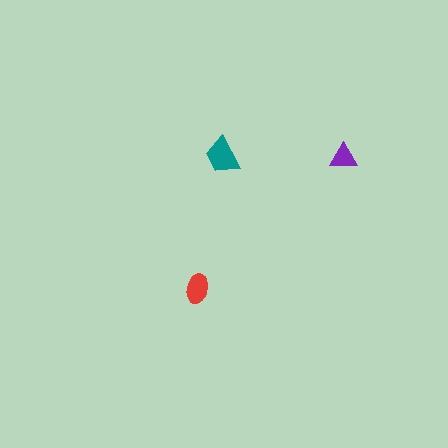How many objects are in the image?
There are 3 objects in the image.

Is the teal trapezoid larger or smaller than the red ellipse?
Larger.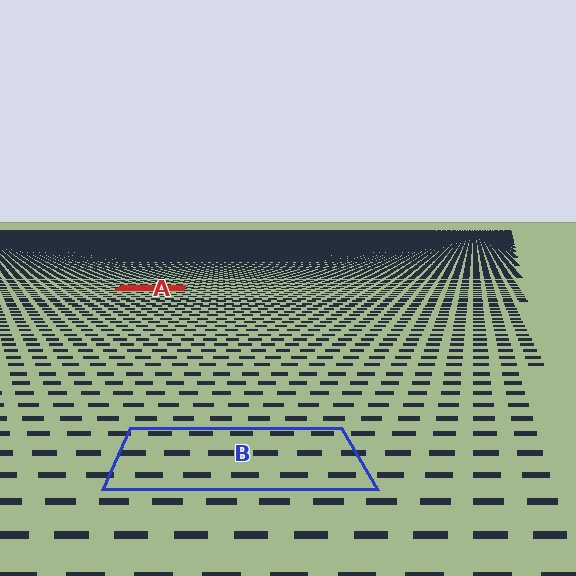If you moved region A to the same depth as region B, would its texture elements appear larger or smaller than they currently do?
They would appear larger. At a closer depth, the same texture elements are projected at a bigger on-screen size.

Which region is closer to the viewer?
Region B is closer. The texture elements there are larger and more spread out.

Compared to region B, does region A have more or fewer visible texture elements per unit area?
Region A has more texture elements per unit area — they are packed more densely because it is farther away.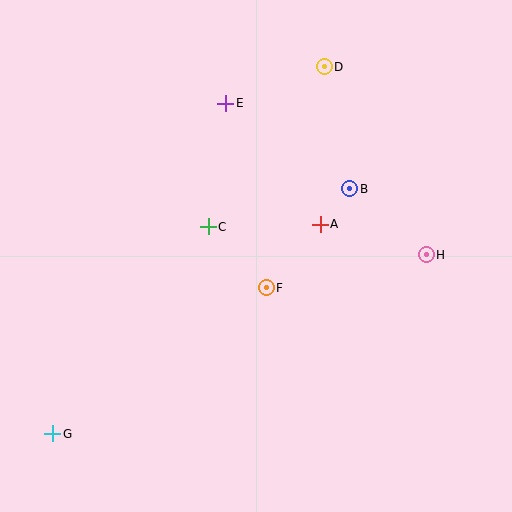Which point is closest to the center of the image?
Point F at (266, 288) is closest to the center.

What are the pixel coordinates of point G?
Point G is at (53, 434).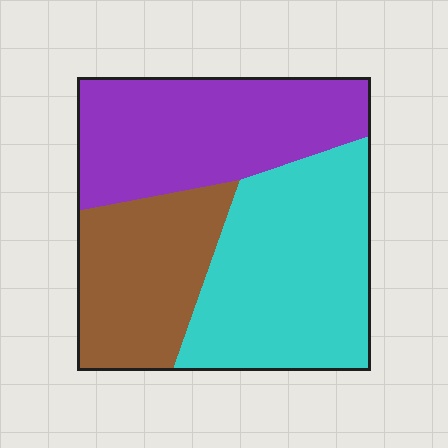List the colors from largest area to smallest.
From largest to smallest: cyan, purple, brown.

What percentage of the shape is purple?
Purple covers 35% of the shape.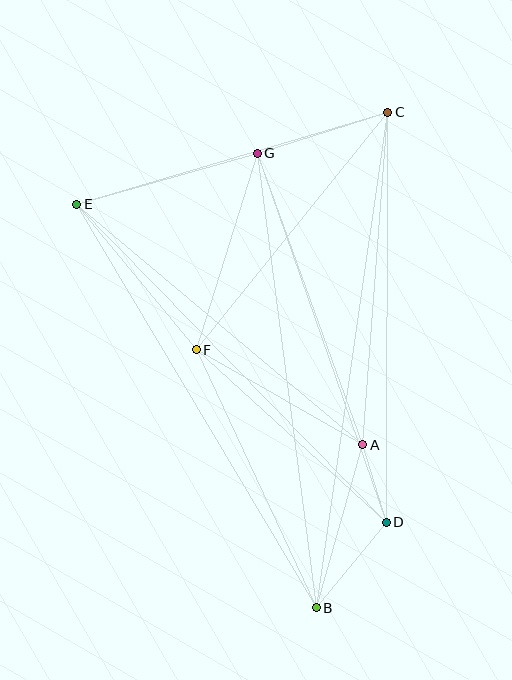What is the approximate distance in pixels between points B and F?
The distance between B and F is approximately 285 pixels.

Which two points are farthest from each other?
Points B and C are farthest from each other.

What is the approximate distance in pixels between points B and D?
The distance between B and D is approximately 111 pixels.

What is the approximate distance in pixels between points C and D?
The distance between C and D is approximately 410 pixels.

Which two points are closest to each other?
Points A and D are closest to each other.